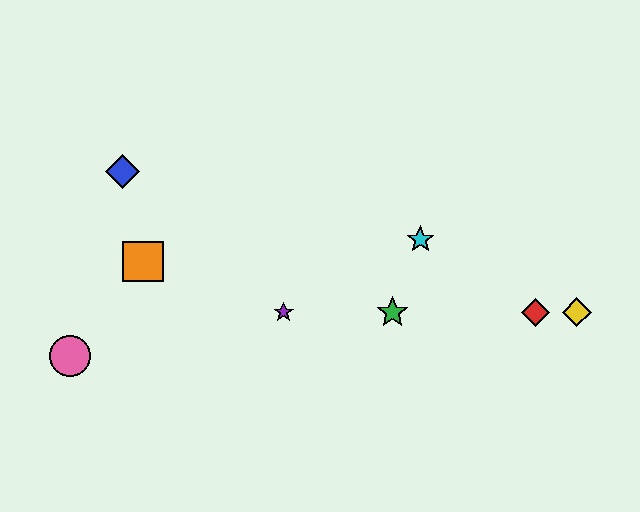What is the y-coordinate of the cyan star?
The cyan star is at y≈240.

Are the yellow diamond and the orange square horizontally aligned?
No, the yellow diamond is at y≈312 and the orange square is at y≈262.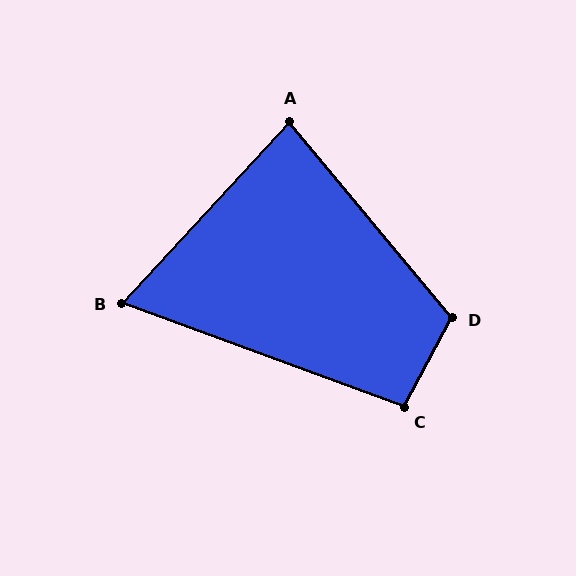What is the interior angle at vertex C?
Approximately 98 degrees (obtuse).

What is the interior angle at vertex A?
Approximately 82 degrees (acute).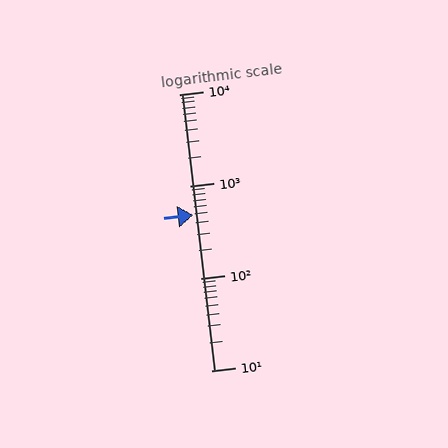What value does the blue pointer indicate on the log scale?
The pointer indicates approximately 490.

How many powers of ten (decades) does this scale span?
The scale spans 3 decades, from 10 to 10000.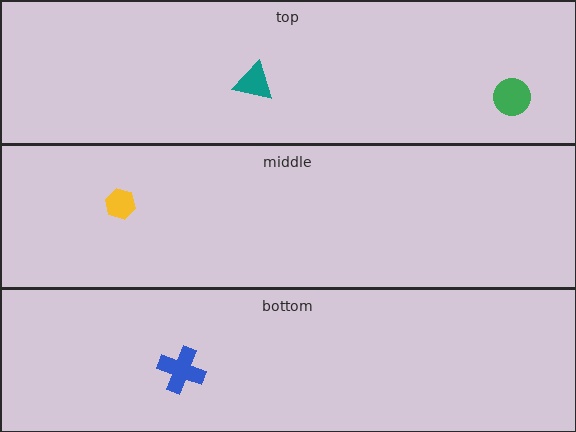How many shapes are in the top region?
2.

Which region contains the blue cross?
The bottom region.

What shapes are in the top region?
The green circle, the teal triangle.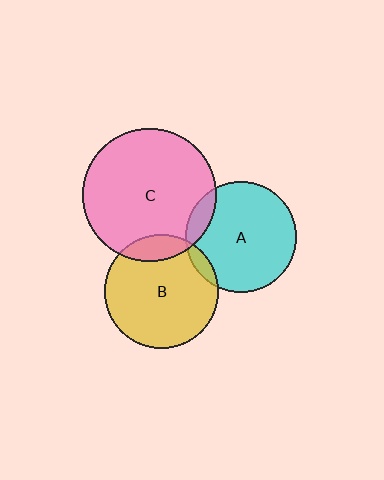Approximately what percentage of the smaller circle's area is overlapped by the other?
Approximately 5%.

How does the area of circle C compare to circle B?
Approximately 1.4 times.